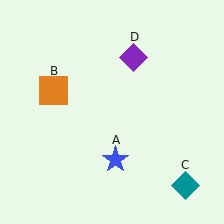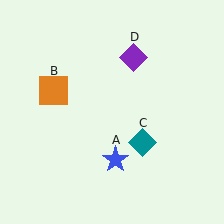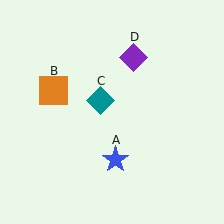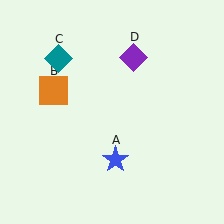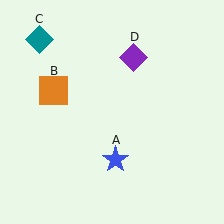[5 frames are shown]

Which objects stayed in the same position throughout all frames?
Blue star (object A) and orange square (object B) and purple diamond (object D) remained stationary.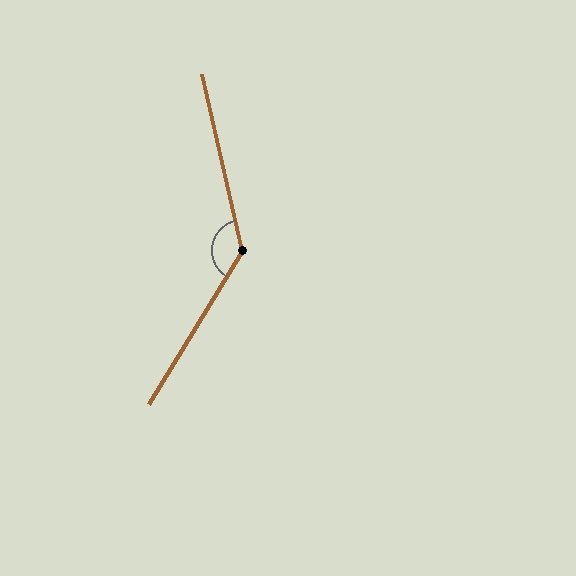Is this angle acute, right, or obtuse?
It is obtuse.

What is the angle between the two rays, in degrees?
Approximately 136 degrees.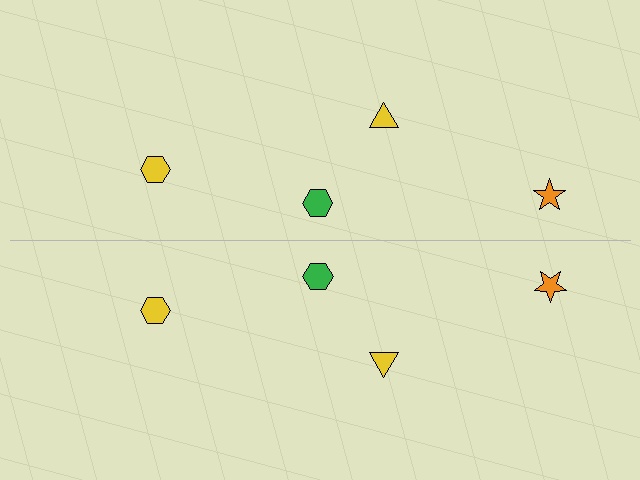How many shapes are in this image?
There are 8 shapes in this image.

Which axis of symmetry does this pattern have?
The pattern has a horizontal axis of symmetry running through the center of the image.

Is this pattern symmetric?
Yes, this pattern has bilateral (reflection) symmetry.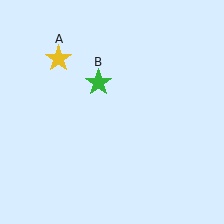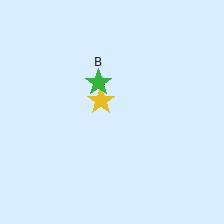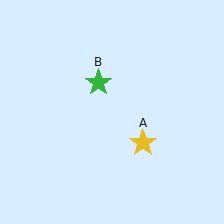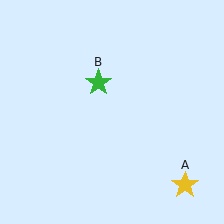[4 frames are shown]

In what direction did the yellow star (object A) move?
The yellow star (object A) moved down and to the right.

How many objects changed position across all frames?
1 object changed position: yellow star (object A).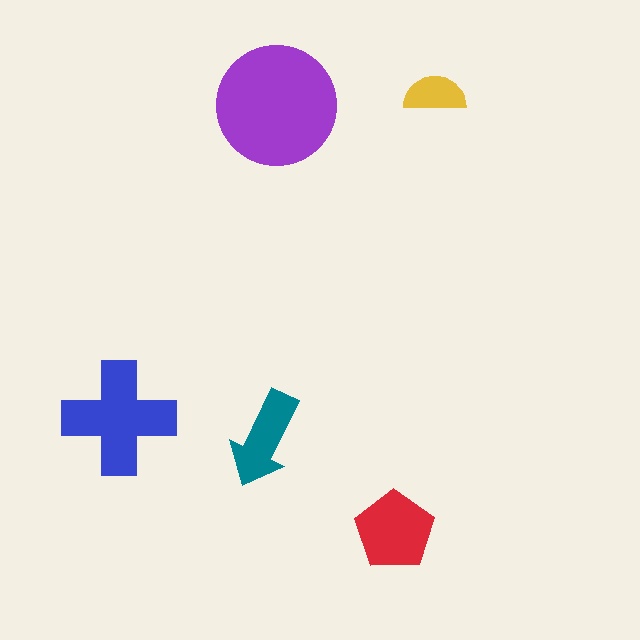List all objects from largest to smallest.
The purple circle, the blue cross, the red pentagon, the teal arrow, the yellow semicircle.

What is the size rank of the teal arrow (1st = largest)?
4th.